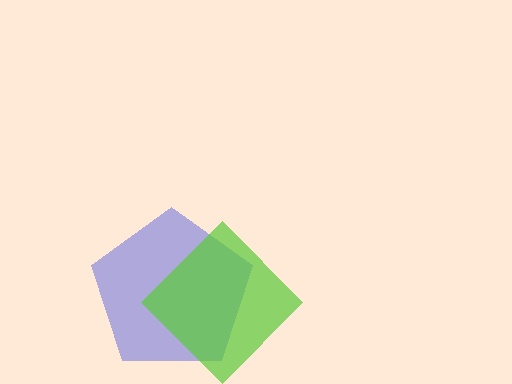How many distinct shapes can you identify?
There are 2 distinct shapes: a blue pentagon, a lime diamond.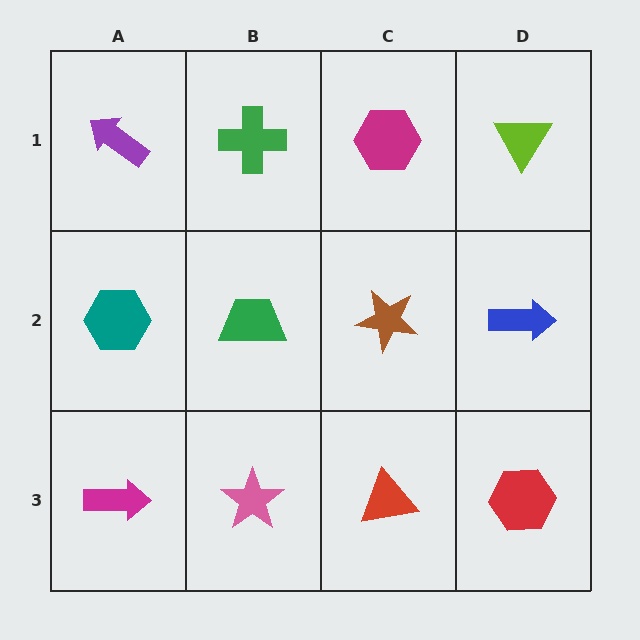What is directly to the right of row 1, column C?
A lime triangle.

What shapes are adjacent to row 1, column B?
A green trapezoid (row 2, column B), a purple arrow (row 1, column A), a magenta hexagon (row 1, column C).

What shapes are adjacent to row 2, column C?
A magenta hexagon (row 1, column C), a red triangle (row 3, column C), a green trapezoid (row 2, column B), a blue arrow (row 2, column D).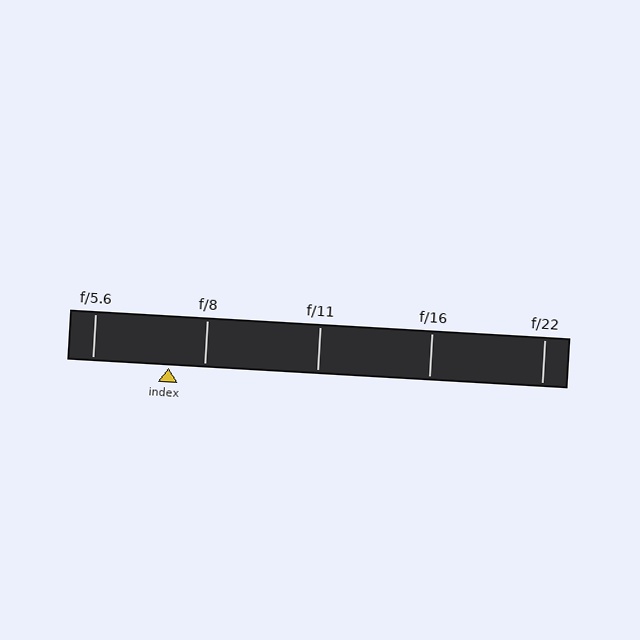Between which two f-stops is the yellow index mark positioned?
The index mark is between f/5.6 and f/8.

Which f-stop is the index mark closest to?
The index mark is closest to f/8.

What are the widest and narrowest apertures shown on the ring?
The widest aperture shown is f/5.6 and the narrowest is f/22.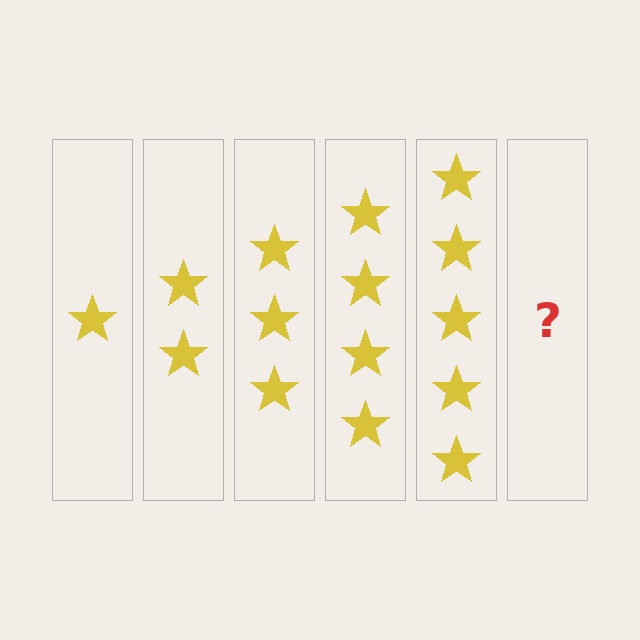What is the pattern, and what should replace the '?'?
The pattern is that each step adds one more star. The '?' should be 6 stars.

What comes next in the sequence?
The next element should be 6 stars.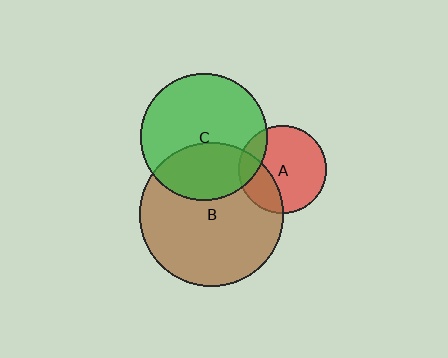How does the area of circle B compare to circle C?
Approximately 1.3 times.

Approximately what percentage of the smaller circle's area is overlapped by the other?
Approximately 15%.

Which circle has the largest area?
Circle B (brown).